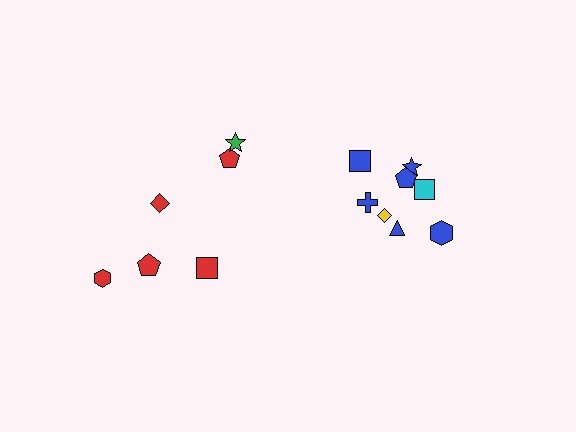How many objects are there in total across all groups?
There are 14 objects.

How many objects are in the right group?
There are 8 objects.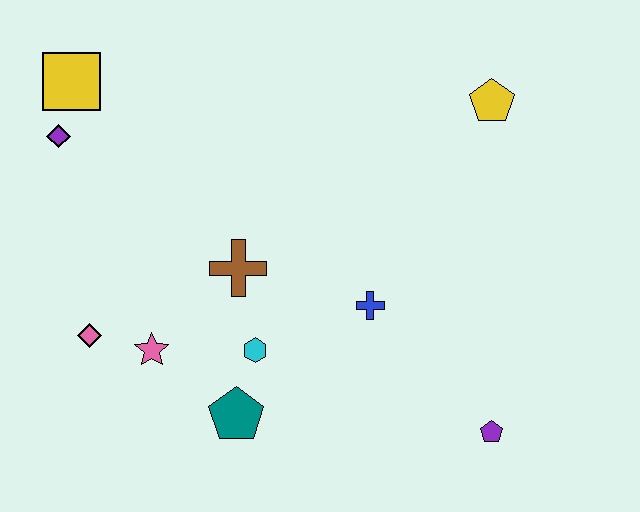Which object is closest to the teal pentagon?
The cyan hexagon is closest to the teal pentagon.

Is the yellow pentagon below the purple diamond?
No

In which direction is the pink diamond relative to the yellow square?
The pink diamond is below the yellow square.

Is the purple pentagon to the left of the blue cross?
No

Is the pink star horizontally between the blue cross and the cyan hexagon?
No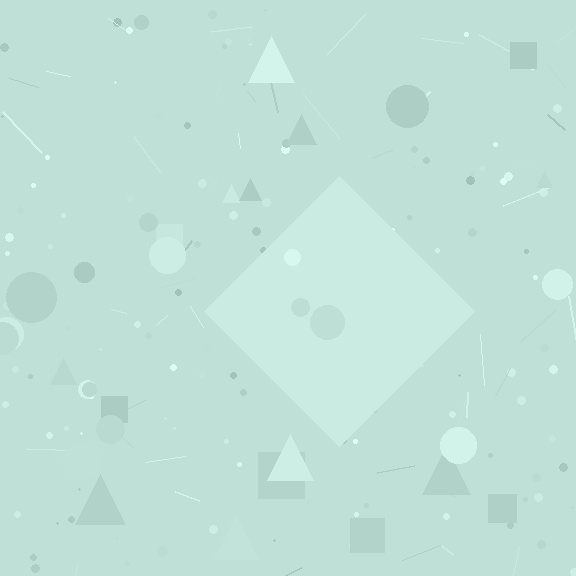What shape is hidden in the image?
A diamond is hidden in the image.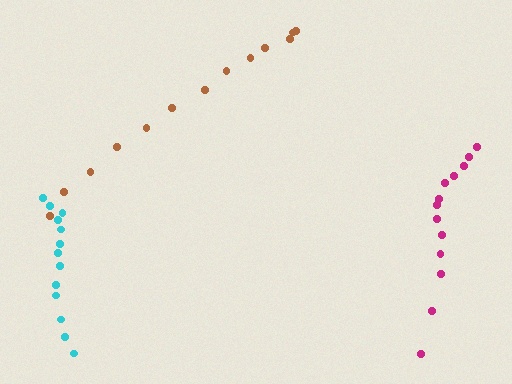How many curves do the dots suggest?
There are 3 distinct paths.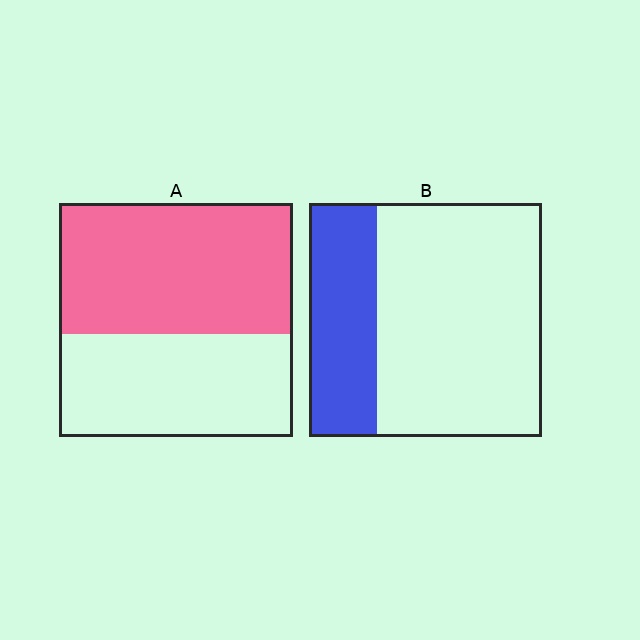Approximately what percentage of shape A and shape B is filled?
A is approximately 55% and B is approximately 30%.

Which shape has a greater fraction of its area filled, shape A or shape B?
Shape A.